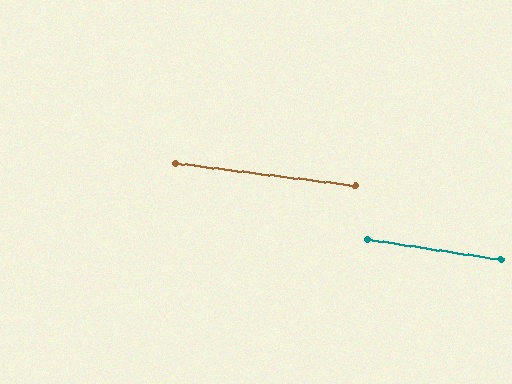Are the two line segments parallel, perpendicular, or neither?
Parallel — their directions differ by only 1.4°.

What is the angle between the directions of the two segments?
Approximately 1 degree.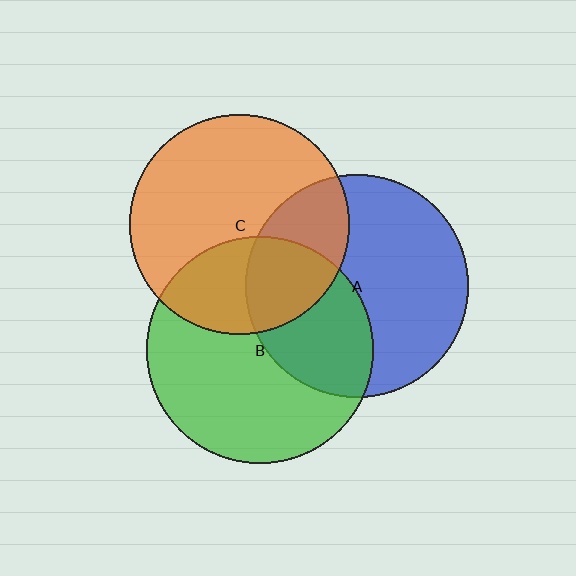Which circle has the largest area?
Circle B (green).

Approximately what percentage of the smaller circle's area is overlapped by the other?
Approximately 40%.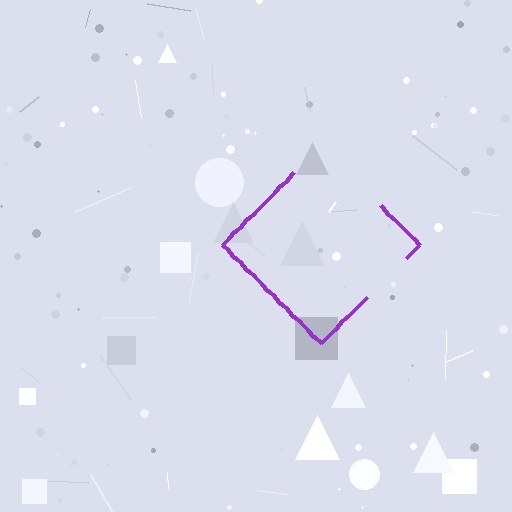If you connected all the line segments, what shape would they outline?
They would outline a diamond.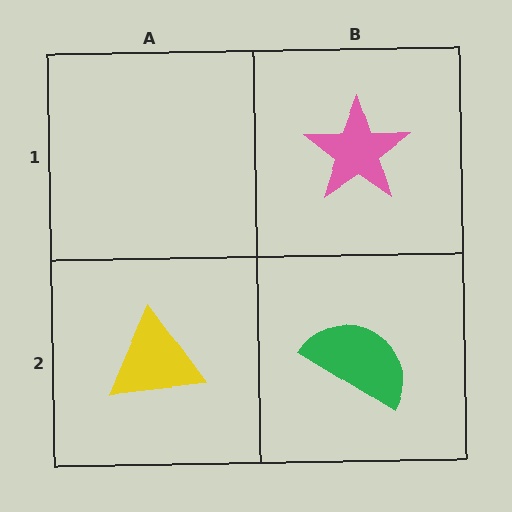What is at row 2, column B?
A green semicircle.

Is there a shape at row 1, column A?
No, that cell is empty.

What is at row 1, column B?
A pink star.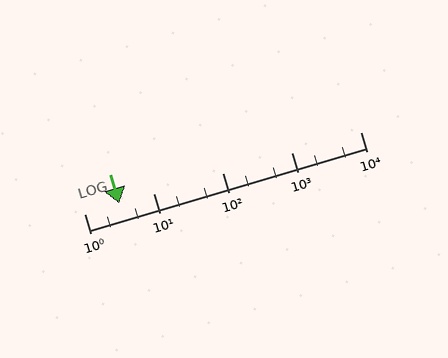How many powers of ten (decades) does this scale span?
The scale spans 4 decades, from 1 to 10000.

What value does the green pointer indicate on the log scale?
The pointer indicates approximately 3.2.